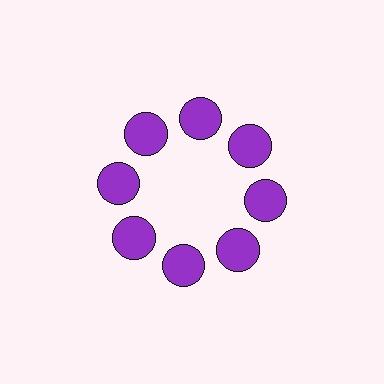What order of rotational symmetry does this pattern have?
This pattern has 8-fold rotational symmetry.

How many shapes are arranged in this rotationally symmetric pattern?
There are 8 shapes, arranged in 8 groups of 1.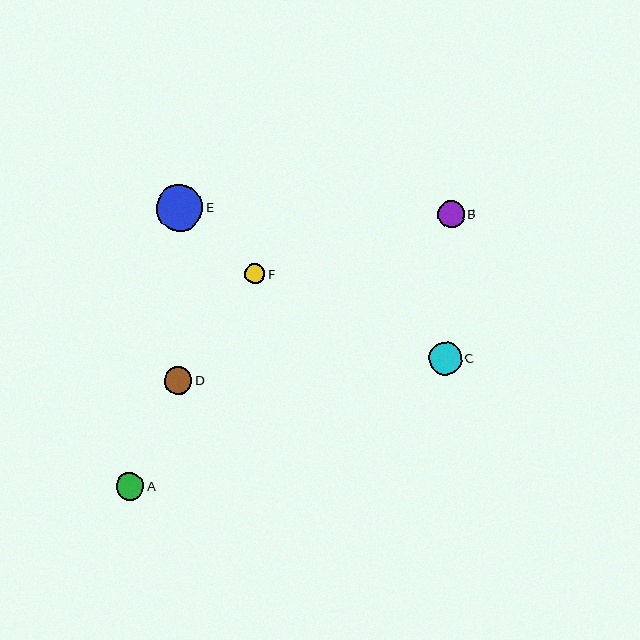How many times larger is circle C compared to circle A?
Circle C is approximately 1.2 times the size of circle A.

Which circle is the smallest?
Circle F is the smallest with a size of approximately 21 pixels.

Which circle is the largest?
Circle E is the largest with a size of approximately 46 pixels.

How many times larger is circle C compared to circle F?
Circle C is approximately 1.6 times the size of circle F.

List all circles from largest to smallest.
From largest to smallest: E, C, D, A, B, F.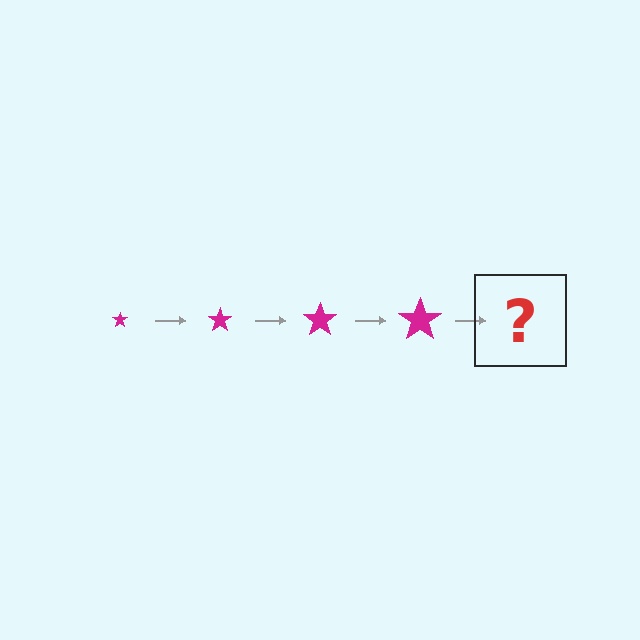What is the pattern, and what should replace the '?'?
The pattern is that the star gets progressively larger each step. The '?' should be a magenta star, larger than the previous one.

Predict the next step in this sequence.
The next step is a magenta star, larger than the previous one.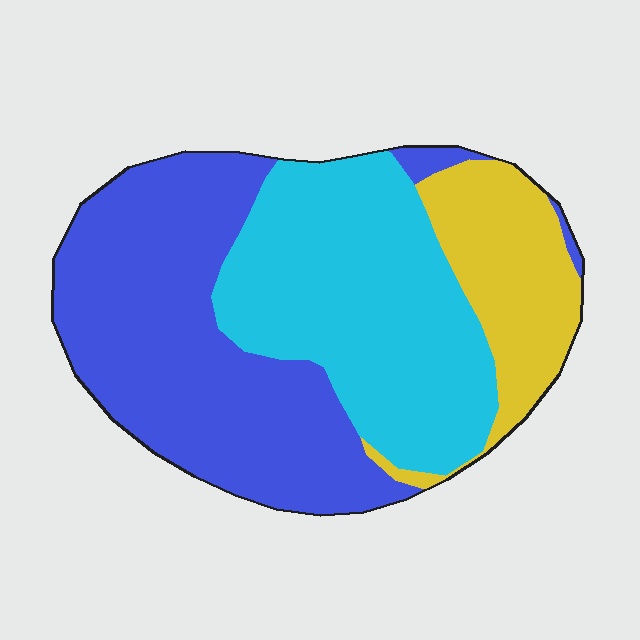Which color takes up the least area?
Yellow, at roughly 20%.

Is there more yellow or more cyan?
Cyan.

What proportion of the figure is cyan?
Cyan covers around 35% of the figure.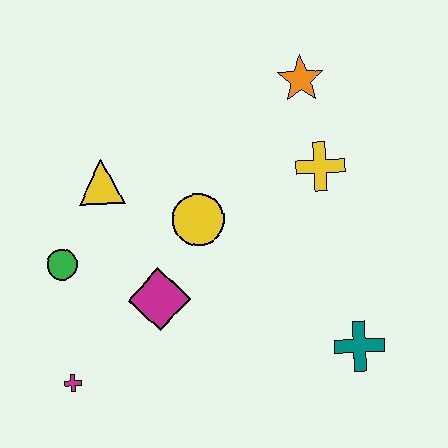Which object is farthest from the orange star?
The magenta cross is farthest from the orange star.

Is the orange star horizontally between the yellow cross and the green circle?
Yes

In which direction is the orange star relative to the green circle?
The orange star is to the right of the green circle.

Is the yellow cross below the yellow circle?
No